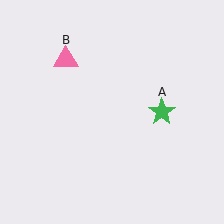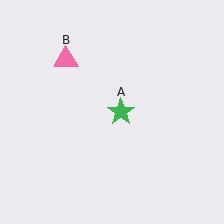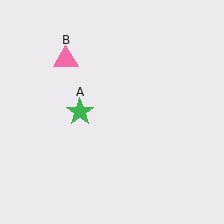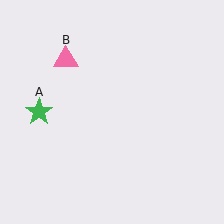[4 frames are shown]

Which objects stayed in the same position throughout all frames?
Pink triangle (object B) remained stationary.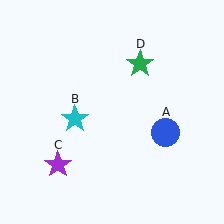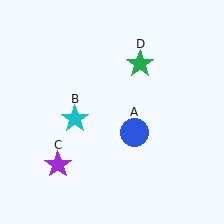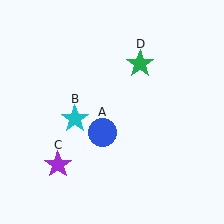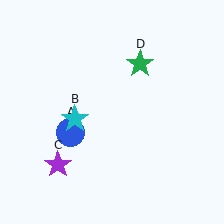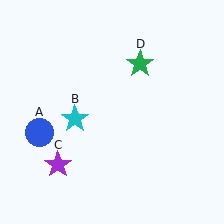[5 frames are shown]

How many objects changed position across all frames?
1 object changed position: blue circle (object A).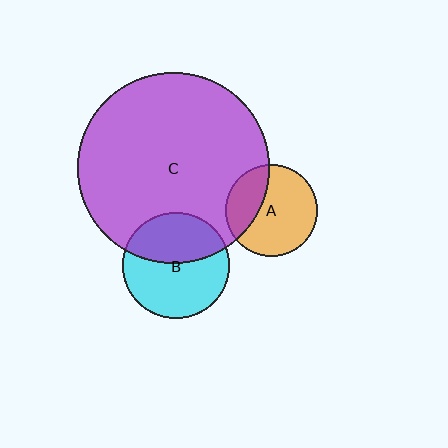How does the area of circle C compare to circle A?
Approximately 4.4 times.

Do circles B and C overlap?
Yes.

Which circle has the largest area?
Circle C (purple).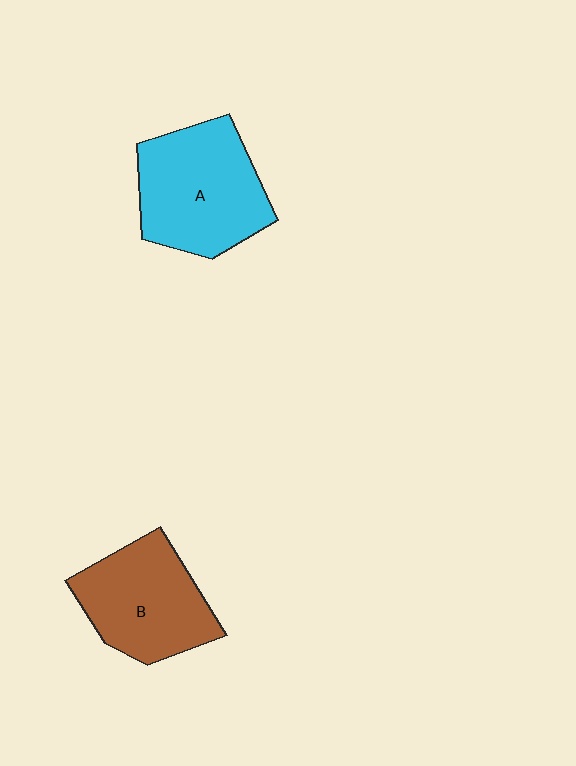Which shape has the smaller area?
Shape B (brown).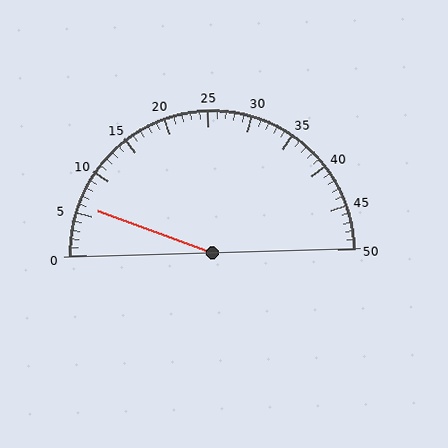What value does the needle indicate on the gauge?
The needle indicates approximately 6.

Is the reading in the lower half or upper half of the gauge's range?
The reading is in the lower half of the range (0 to 50).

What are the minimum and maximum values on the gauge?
The gauge ranges from 0 to 50.